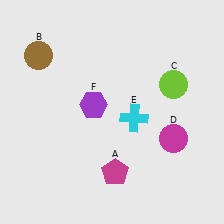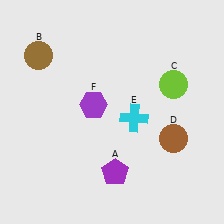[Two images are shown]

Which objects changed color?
A changed from magenta to purple. D changed from magenta to brown.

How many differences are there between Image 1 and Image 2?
There are 2 differences between the two images.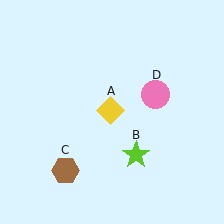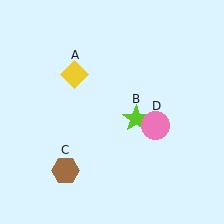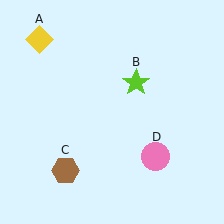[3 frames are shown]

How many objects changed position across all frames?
3 objects changed position: yellow diamond (object A), lime star (object B), pink circle (object D).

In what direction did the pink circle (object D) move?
The pink circle (object D) moved down.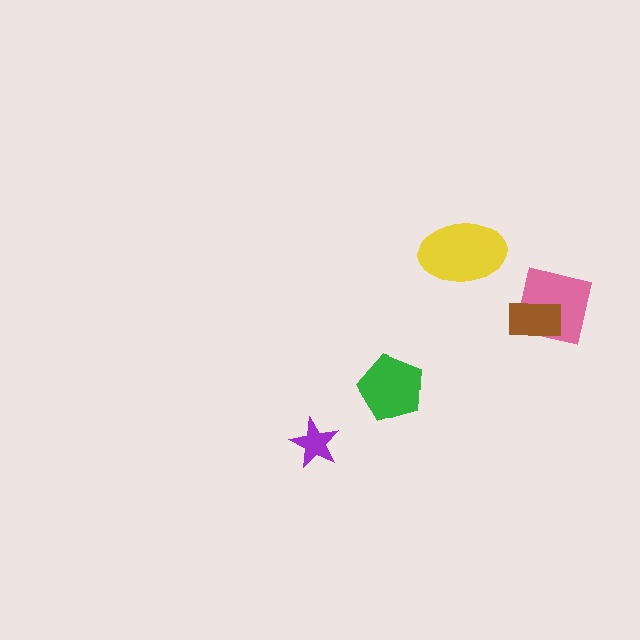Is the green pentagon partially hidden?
No, no other shape covers it.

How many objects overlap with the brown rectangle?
1 object overlaps with the brown rectangle.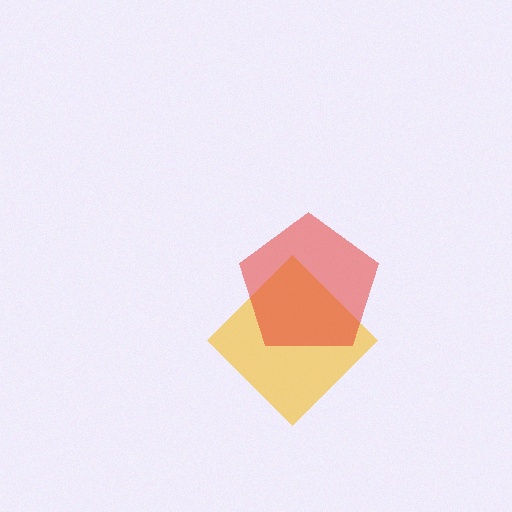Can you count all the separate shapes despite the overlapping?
Yes, there are 2 separate shapes.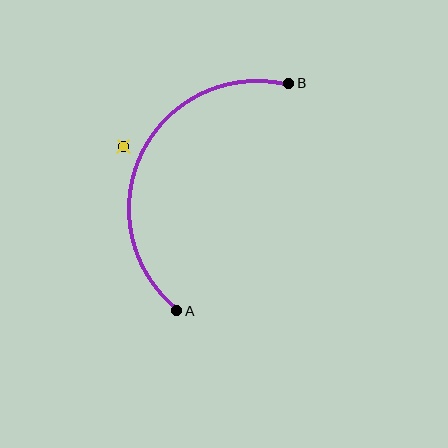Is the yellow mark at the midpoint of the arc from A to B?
No — the yellow mark does not lie on the arc at all. It sits slightly outside the curve.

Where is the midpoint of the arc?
The arc midpoint is the point on the curve farthest from the straight line joining A and B. It sits to the left of that line.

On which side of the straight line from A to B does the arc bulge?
The arc bulges to the left of the straight line connecting A and B.